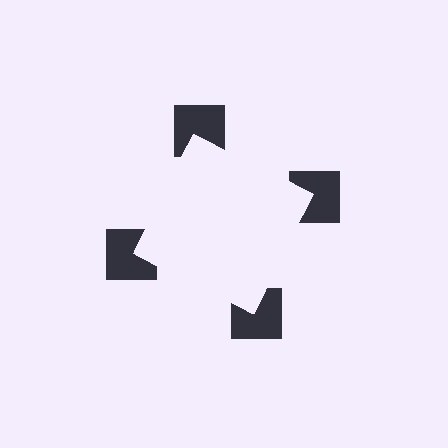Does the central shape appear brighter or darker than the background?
It typically appears slightly brighter than the background, even though no actual brightness change is drawn.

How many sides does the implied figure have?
4 sides.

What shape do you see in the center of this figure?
An illusory square — its edges are inferred from the aligned wedge cuts in the notched squares, not physically drawn.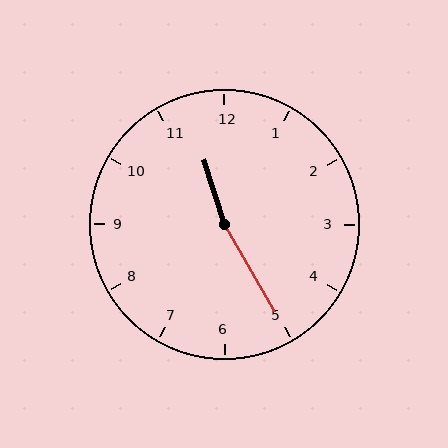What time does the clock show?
11:25.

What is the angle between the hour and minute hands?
Approximately 168 degrees.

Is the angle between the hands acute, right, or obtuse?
It is obtuse.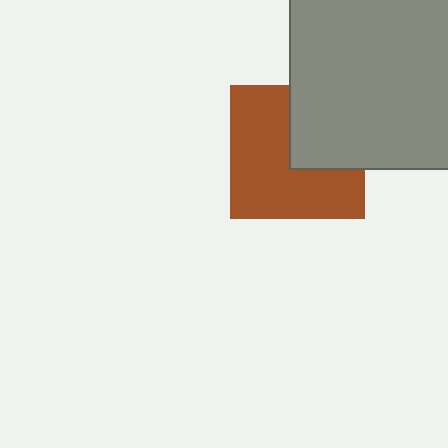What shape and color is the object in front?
The object in front is a gray square.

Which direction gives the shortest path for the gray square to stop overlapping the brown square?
Moving toward the upper-right gives the shortest separation.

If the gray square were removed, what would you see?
You would see the complete brown square.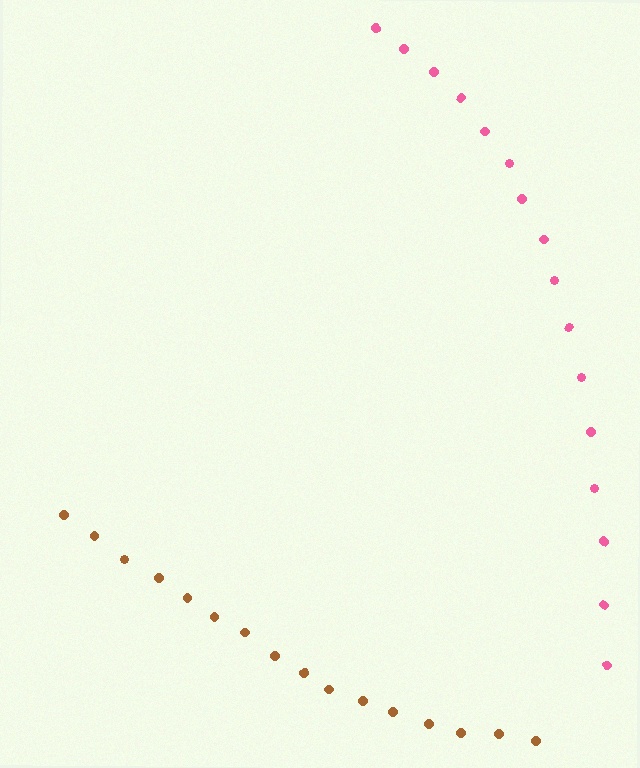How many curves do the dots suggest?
There are 2 distinct paths.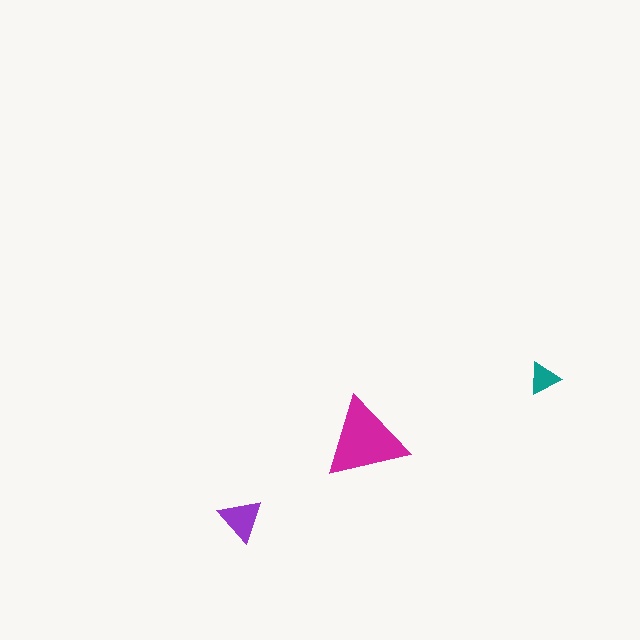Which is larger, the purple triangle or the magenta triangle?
The magenta one.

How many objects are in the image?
There are 3 objects in the image.